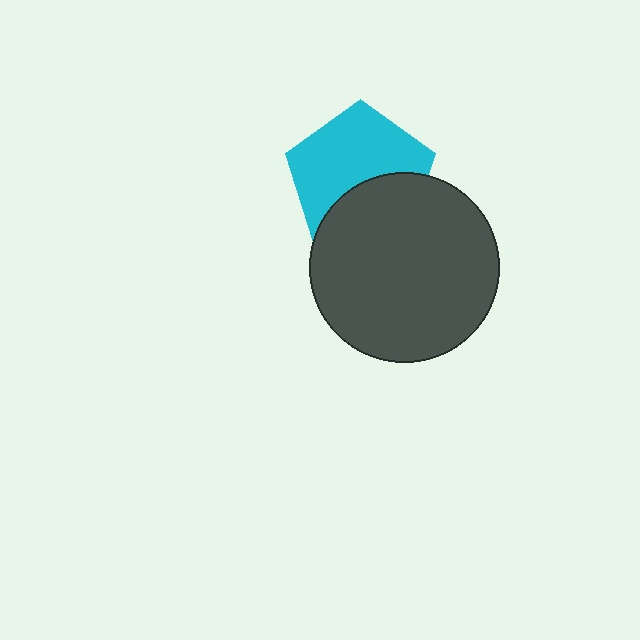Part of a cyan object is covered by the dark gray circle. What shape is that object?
It is a pentagon.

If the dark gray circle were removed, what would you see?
You would see the complete cyan pentagon.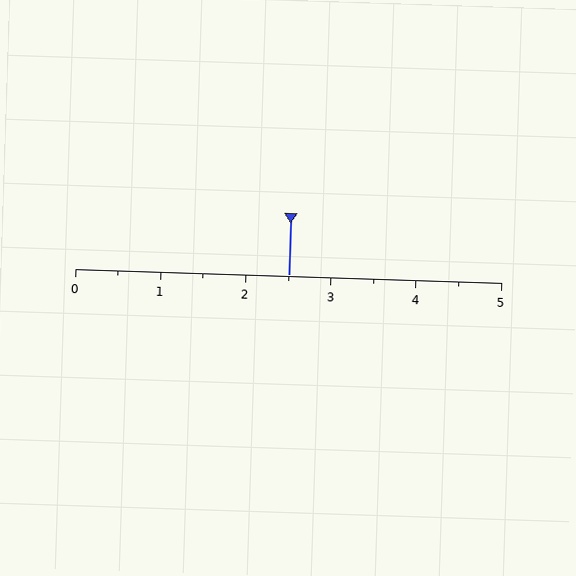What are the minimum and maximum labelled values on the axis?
The axis runs from 0 to 5.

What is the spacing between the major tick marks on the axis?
The major ticks are spaced 1 apart.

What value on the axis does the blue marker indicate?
The marker indicates approximately 2.5.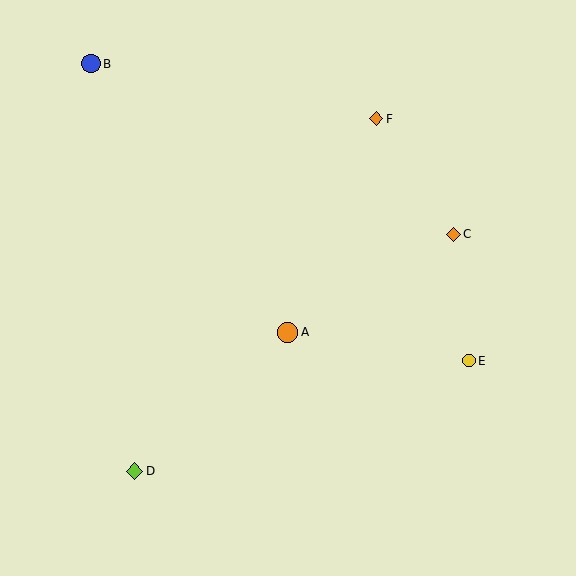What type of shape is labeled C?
Shape C is an orange diamond.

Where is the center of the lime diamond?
The center of the lime diamond is at (135, 471).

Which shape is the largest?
The orange circle (labeled A) is the largest.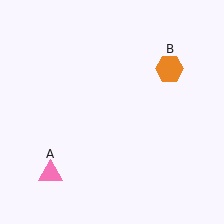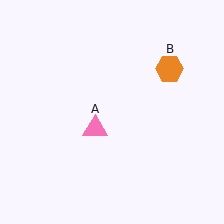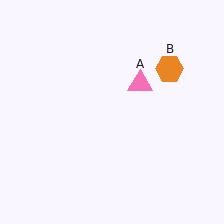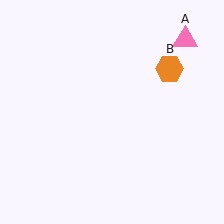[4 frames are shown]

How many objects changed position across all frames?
1 object changed position: pink triangle (object A).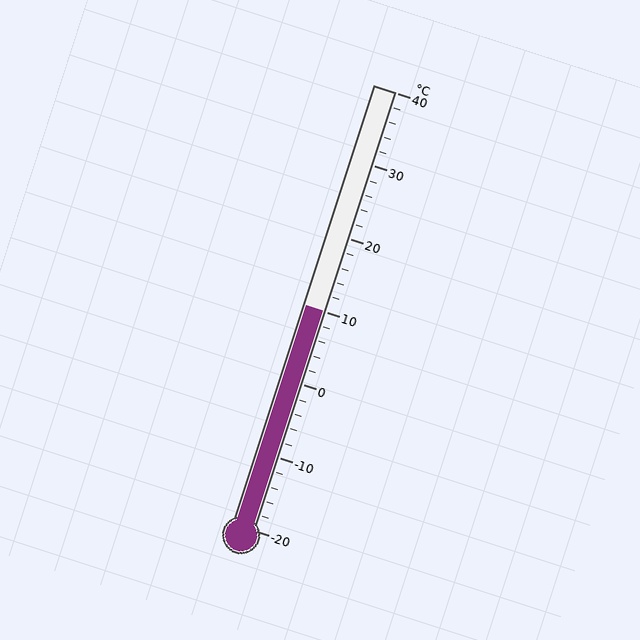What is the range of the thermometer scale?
The thermometer scale ranges from -20°C to 40°C.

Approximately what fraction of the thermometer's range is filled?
The thermometer is filled to approximately 50% of its range.